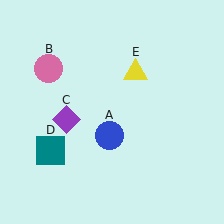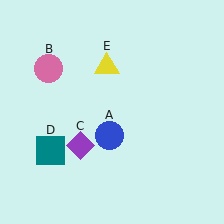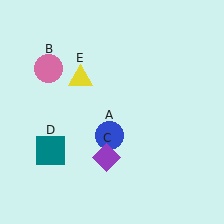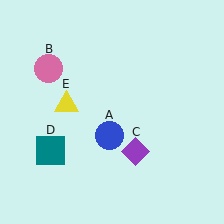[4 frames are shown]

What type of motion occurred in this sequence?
The purple diamond (object C), yellow triangle (object E) rotated counterclockwise around the center of the scene.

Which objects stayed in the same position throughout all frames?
Blue circle (object A) and pink circle (object B) and teal square (object D) remained stationary.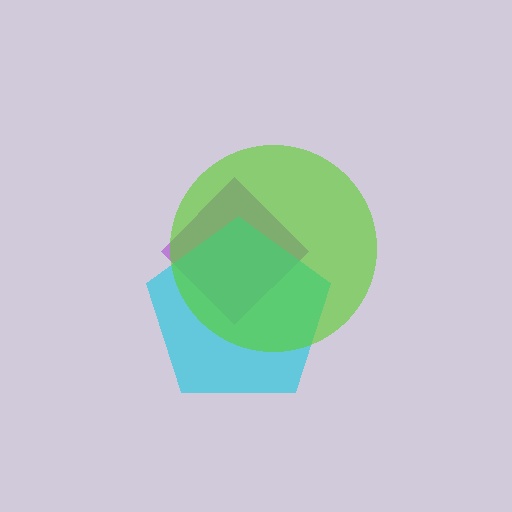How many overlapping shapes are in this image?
There are 3 overlapping shapes in the image.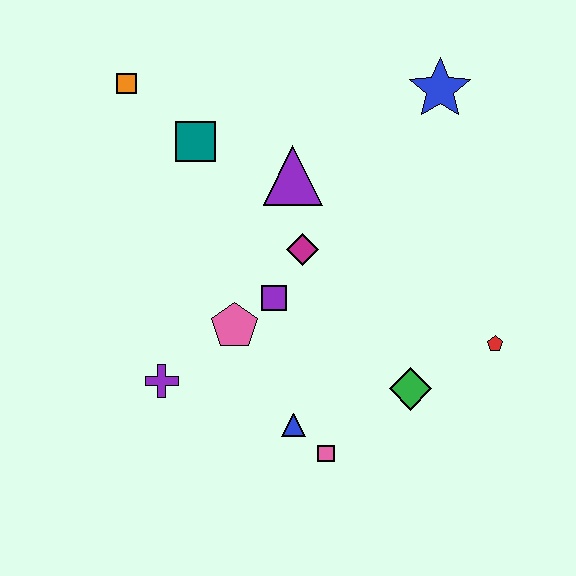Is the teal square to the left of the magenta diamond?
Yes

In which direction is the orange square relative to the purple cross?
The orange square is above the purple cross.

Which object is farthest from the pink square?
The orange square is farthest from the pink square.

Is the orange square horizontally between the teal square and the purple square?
No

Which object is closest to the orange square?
The teal square is closest to the orange square.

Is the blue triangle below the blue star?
Yes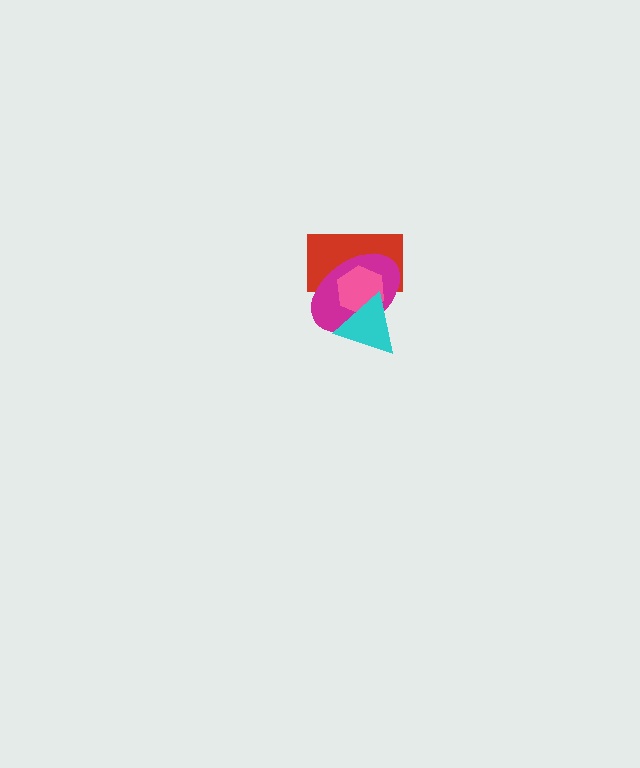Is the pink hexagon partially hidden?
Yes, it is partially covered by another shape.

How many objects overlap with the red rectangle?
3 objects overlap with the red rectangle.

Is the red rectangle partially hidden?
Yes, it is partially covered by another shape.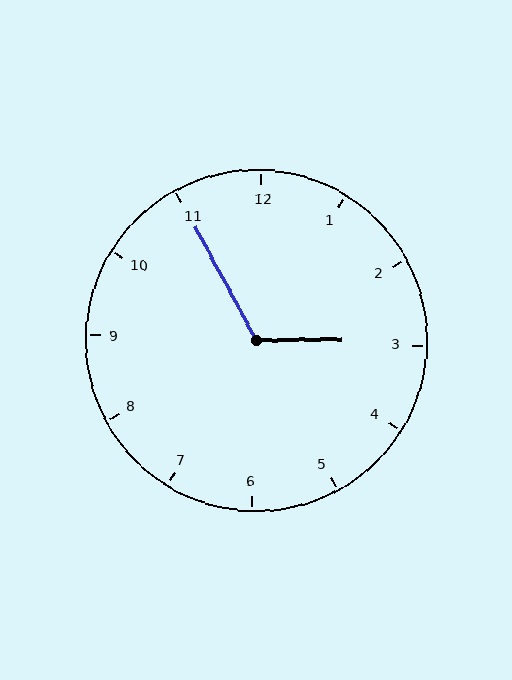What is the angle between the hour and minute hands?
Approximately 118 degrees.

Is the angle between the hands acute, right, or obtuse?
It is obtuse.